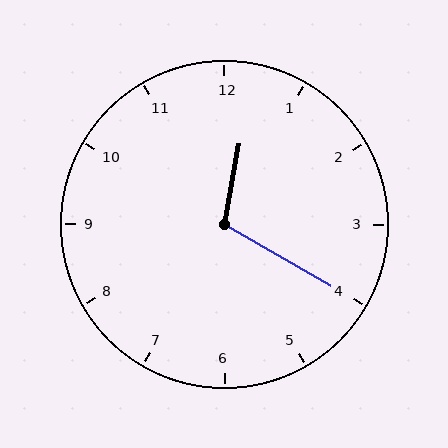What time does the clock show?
12:20.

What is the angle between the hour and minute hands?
Approximately 110 degrees.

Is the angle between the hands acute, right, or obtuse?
It is obtuse.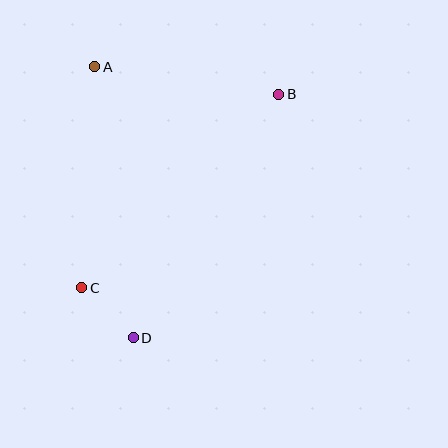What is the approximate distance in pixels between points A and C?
The distance between A and C is approximately 221 pixels.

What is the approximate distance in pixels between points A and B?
The distance between A and B is approximately 186 pixels.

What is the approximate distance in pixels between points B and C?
The distance between B and C is approximately 276 pixels.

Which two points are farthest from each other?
Points B and D are farthest from each other.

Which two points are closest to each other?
Points C and D are closest to each other.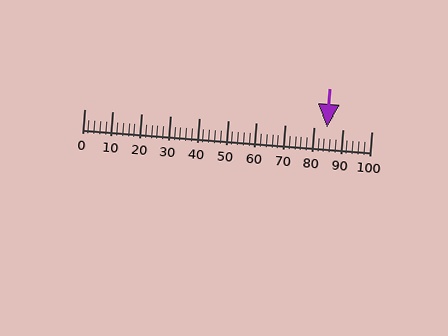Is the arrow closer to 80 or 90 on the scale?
The arrow is closer to 80.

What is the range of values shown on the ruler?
The ruler shows values from 0 to 100.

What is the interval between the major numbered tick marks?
The major tick marks are spaced 10 units apart.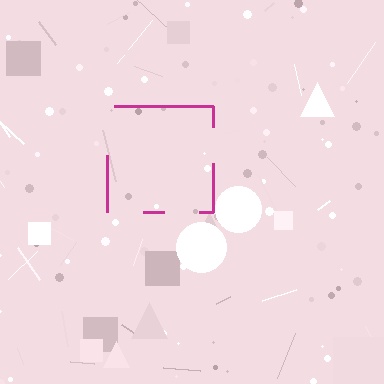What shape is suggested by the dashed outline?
The dashed outline suggests a square.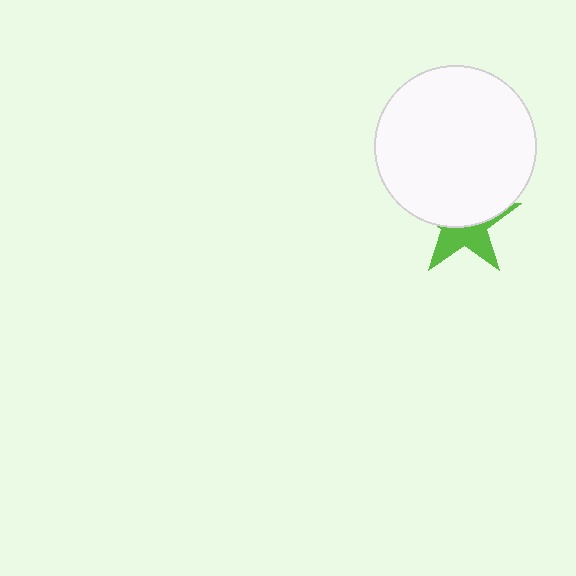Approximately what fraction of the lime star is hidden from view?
Roughly 56% of the lime star is hidden behind the white circle.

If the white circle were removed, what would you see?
You would see the complete lime star.